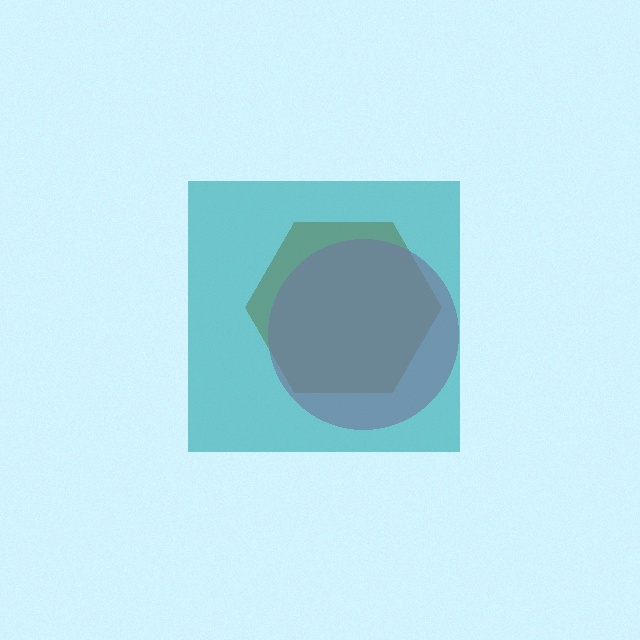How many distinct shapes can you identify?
There are 3 distinct shapes: a brown hexagon, a pink circle, a teal square.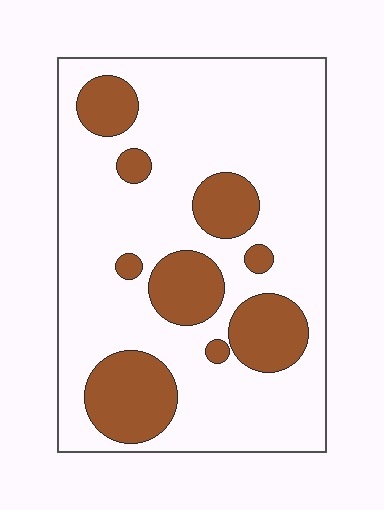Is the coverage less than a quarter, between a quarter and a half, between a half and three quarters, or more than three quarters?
Less than a quarter.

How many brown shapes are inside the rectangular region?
9.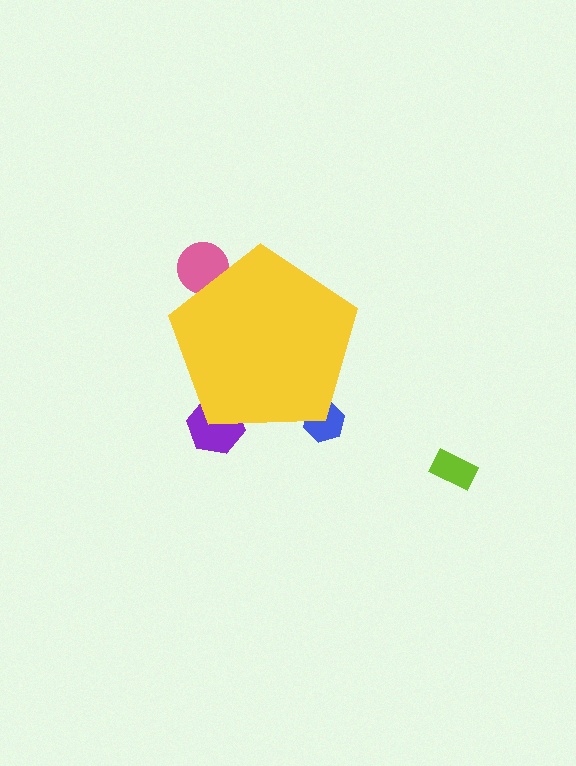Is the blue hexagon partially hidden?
Yes, the blue hexagon is partially hidden behind the yellow pentagon.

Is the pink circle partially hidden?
Yes, the pink circle is partially hidden behind the yellow pentagon.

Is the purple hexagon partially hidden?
Yes, the purple hexagon is partially hidden behind the yellow pentagon.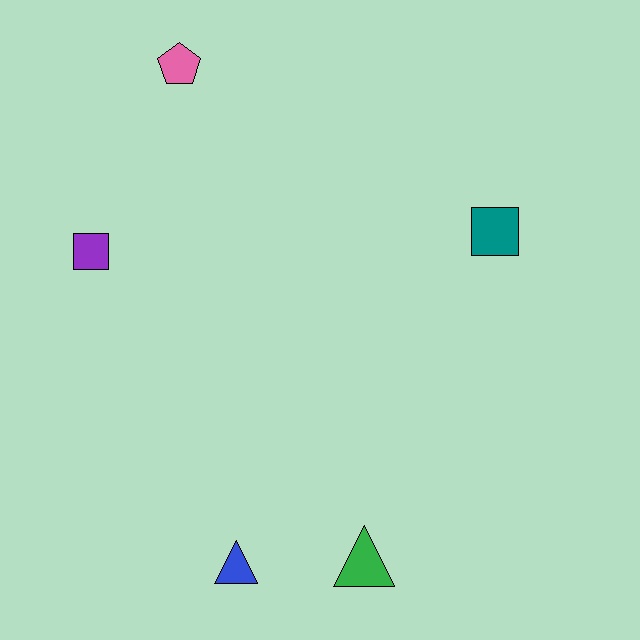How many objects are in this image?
There are 5 objects.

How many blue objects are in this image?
There is 1 blue object.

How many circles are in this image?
There are no circles.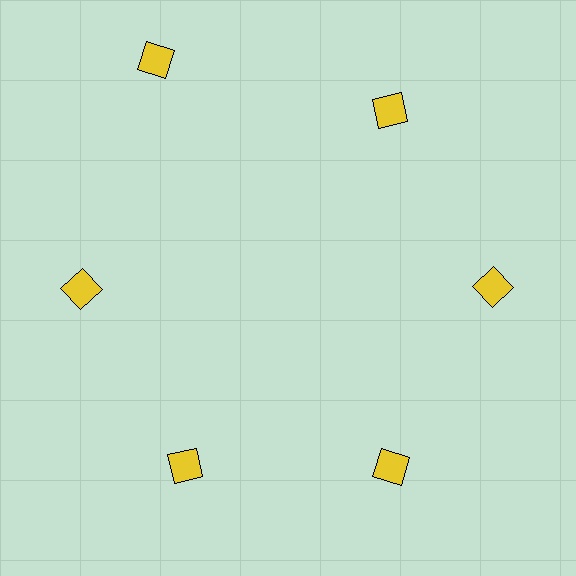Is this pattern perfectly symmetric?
No. The 6 yellow squares are arranged in a ring, but one element near the 11 o'clock position is pushed outward from the center, breaking the 6-fold rotational symmetry.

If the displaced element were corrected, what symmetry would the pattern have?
It would have 6-fold rotational symmetry — the pattern would map onto itself every 60 degrees.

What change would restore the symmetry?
The symmetry would be restored by moving it inward, back onto the ring so that all 6 squares sit at equal angles and equal distance from the center.